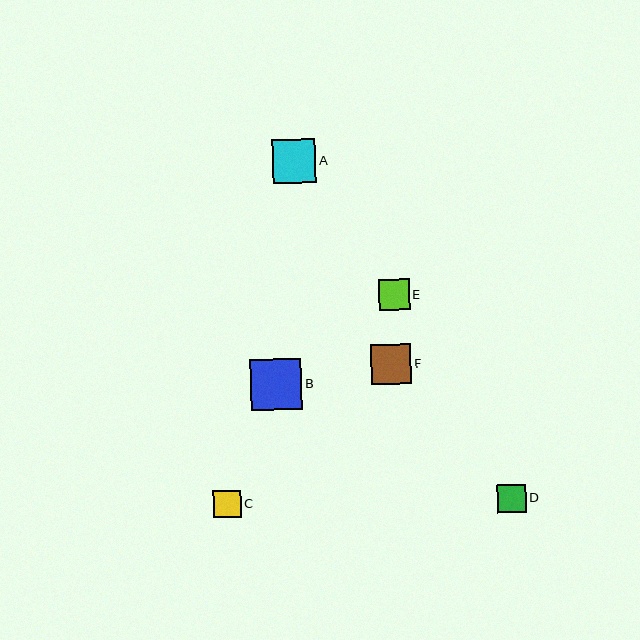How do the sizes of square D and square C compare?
Square D and square C are approximately the same size.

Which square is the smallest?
Square C is the smallest with a size of approximately 28 pixels.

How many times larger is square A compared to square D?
Square A is approximately 1.5 times the size of square D.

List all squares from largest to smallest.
From largest to smallest: B, A, F, E, D, C.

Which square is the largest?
Square B is the largest with a size of approximately 51 pixels.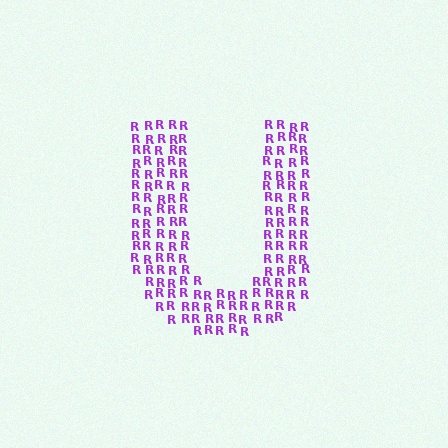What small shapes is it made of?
It is made of small letter R's.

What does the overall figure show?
The overall figure shows the letter U.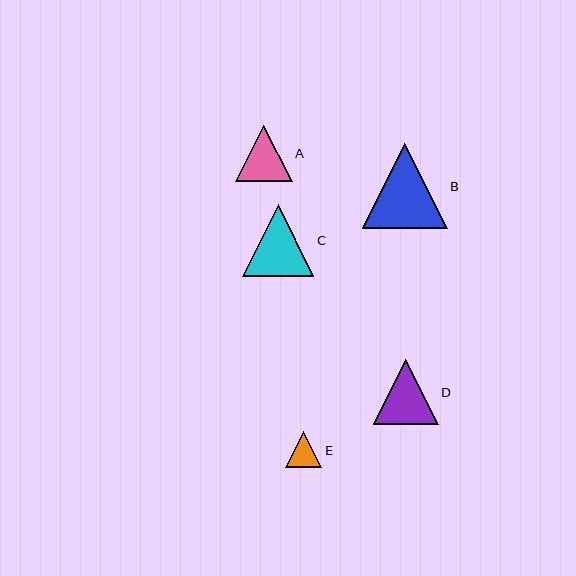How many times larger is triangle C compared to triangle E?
Triangle C is approximately 2.0 times the size of triangle E.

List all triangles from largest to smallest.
From largest to smallest: B, C, D, A, E.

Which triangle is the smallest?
Triangle E is the smallest with a size of approximately 36 pixels.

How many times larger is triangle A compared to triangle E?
Triangle A is approximately 1.6 times the size of triangle E.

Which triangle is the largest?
Triangle B is the largest with a size of approximately 85 pixels.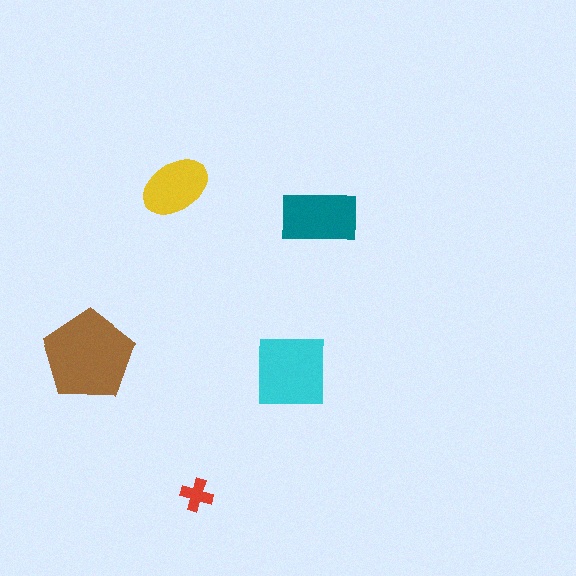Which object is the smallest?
The red cross.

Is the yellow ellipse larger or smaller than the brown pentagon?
Smaller.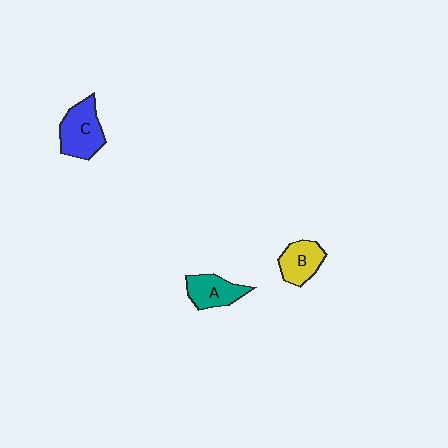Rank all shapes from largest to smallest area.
From largest to smallest: C (blue), A (teal), B (yellow).